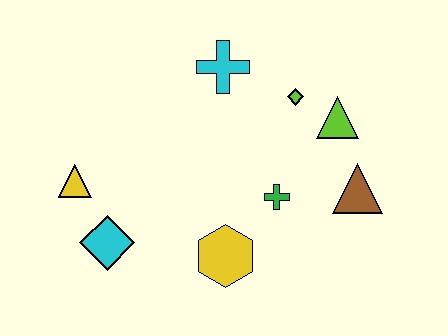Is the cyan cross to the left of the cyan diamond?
No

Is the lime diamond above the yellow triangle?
Yes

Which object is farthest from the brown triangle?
The yellow triangle is farthest from the brown triangle.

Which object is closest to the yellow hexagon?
The green cross is closest to the yellow hexagon.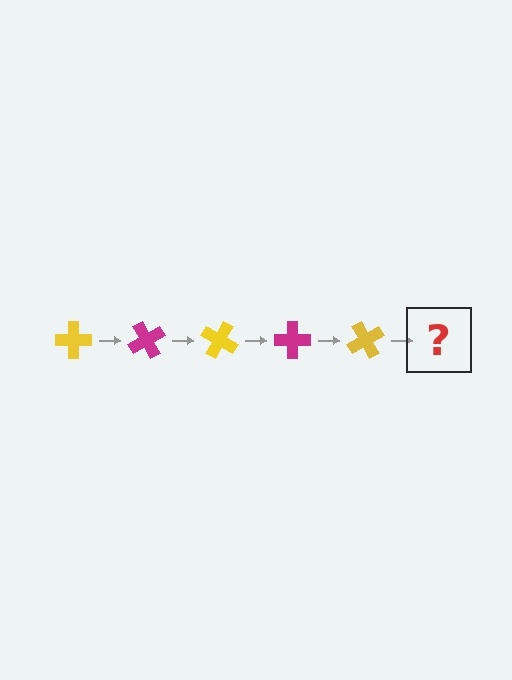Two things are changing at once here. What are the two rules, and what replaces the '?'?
The two rules are that it rotates 60 degrees each step and the color cycles through yellow and magenta. The '?' should be a magenta cross, rotated 300 degrees from the start.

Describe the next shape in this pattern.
It should be a magenta cross, rotated 300 degrees from the start.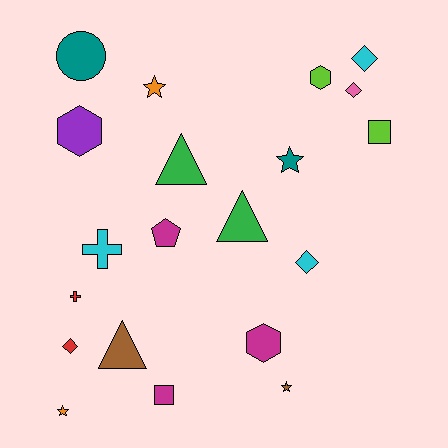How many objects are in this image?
There are 20 objects.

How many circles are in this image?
There is 1 circle.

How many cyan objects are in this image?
There are 3 cyan objects.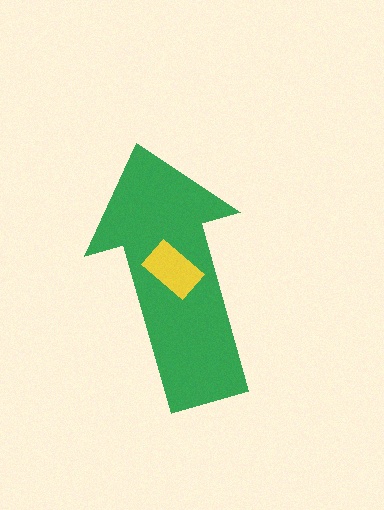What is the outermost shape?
The green arrow.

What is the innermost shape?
The yellow rectangle.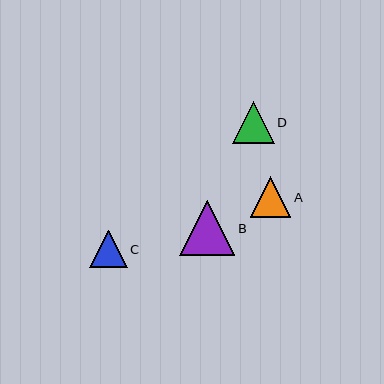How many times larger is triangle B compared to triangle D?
Triangle B is approximately 1.3 times the size of triangle D.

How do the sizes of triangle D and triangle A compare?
Triangle D and triangle A are approximately the same size.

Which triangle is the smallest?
Triangle C is the smallest with a size of approximately 38 pixels.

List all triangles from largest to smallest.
From largest to smallest: B, D, A, C.